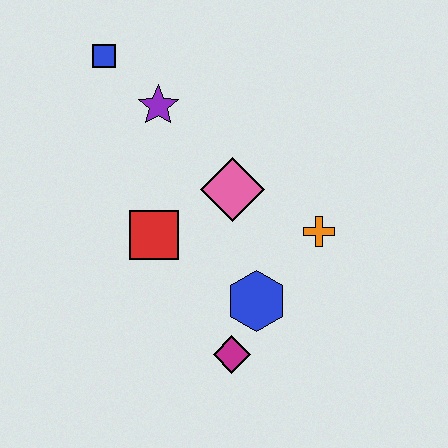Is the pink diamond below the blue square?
Yes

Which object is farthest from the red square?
The blue square is farthest from the red square.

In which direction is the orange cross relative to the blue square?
The orange cross is to the right of the blue square.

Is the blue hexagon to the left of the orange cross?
Yes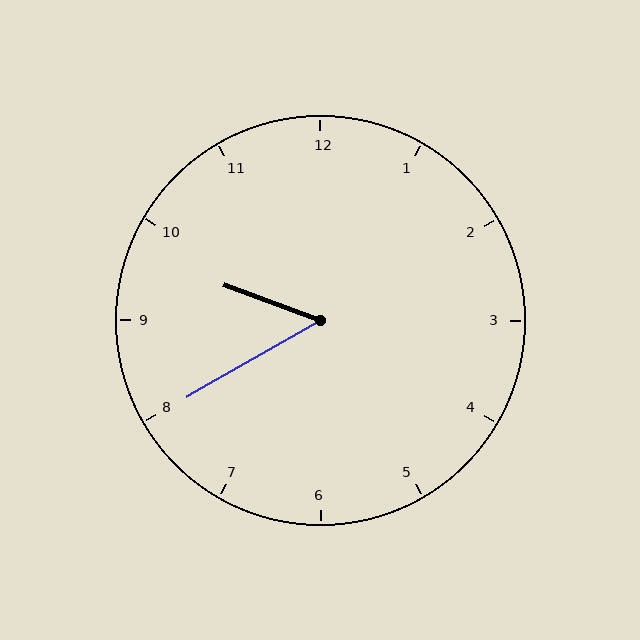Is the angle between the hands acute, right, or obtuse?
It is acute.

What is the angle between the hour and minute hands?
Approximately 50 degrees.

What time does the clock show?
9:40.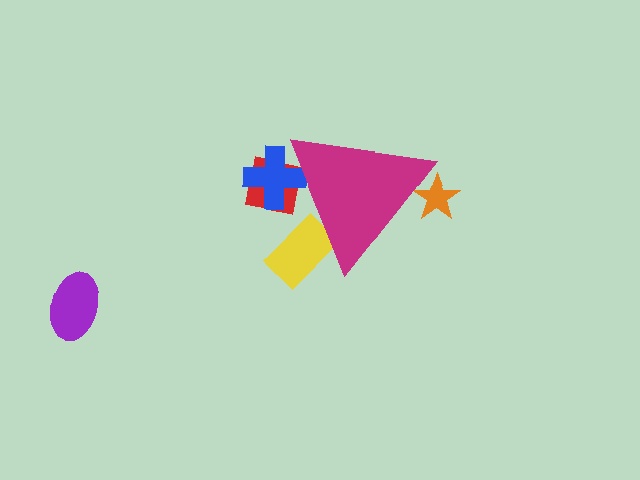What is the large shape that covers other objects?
A magenta triangle.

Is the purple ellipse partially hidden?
No, the purple ellipse is fully visible.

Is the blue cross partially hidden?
Yes, the blue cross is partially hidden behind the magenta triangle.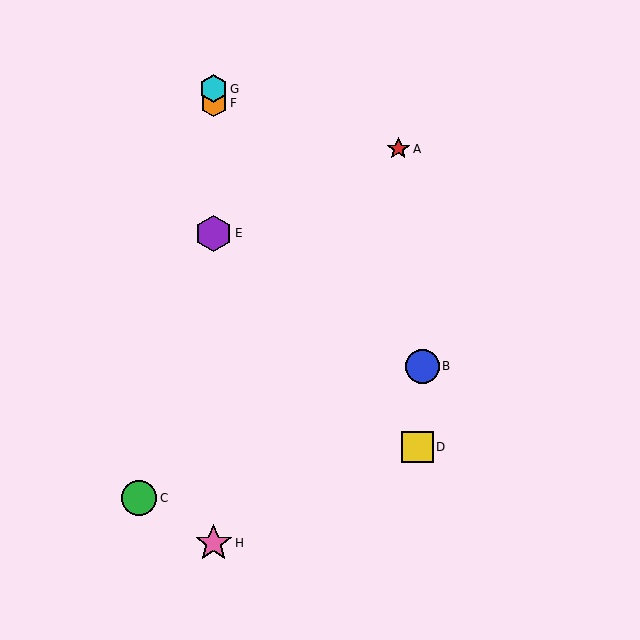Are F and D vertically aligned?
No, F is at x≈214 and D is at x≈417.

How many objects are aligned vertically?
4 objects (E, F, G, H) are aligned vertically.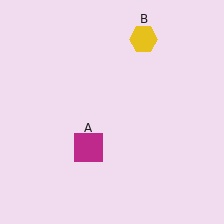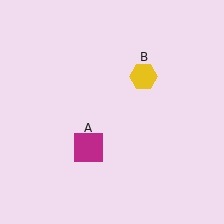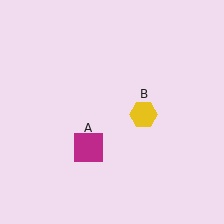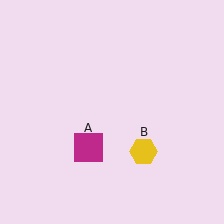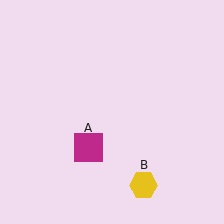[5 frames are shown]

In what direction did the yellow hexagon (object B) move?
The yellow hexagon (object B) moved down.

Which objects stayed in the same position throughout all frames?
Magenta square (object A) remained stationary.